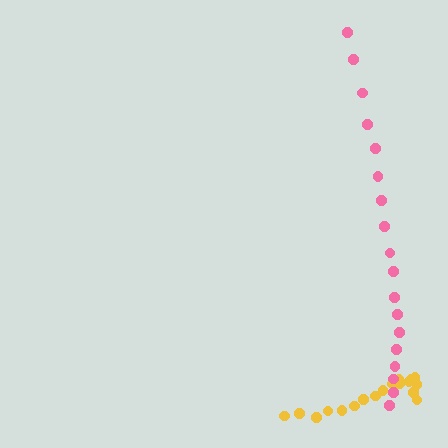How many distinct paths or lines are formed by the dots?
There are 2 distinct paths.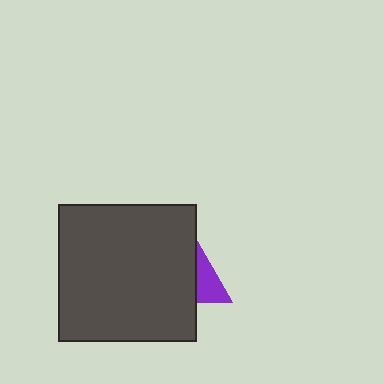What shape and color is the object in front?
The object in front is a dark gray square.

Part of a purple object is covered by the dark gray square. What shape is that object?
It is a triangle.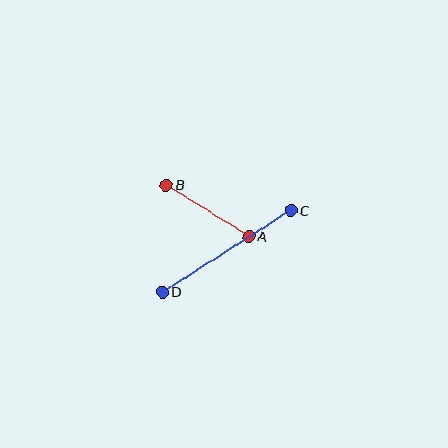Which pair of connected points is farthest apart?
Points C and D are farthest apart.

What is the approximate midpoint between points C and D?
The midpoint is at approximately (227, 251) pixels.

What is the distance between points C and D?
The distance is approximately 152 pixels.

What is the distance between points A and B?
The distance is approximately 97 pixels.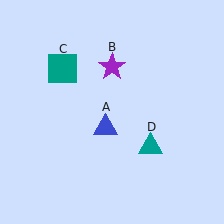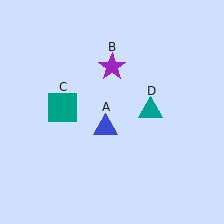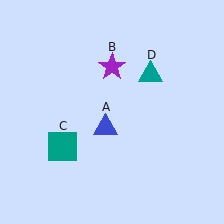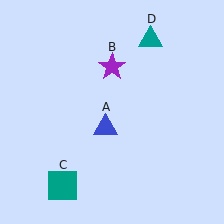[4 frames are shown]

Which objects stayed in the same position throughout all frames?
Blue triangle (object A) and purple star (object B) remained stationary.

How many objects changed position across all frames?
2 objects changed position: teal square (object C), teal triangle (object D).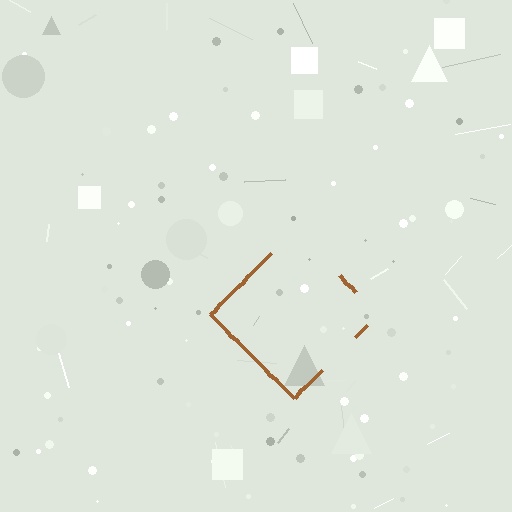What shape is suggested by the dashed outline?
The dashed outline suggests a diamond.